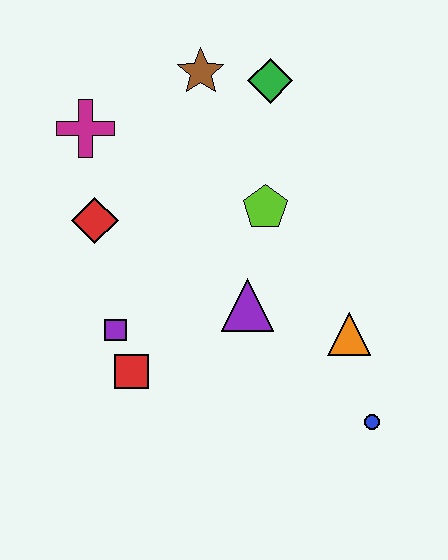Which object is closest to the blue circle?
The orange triangle is closest to the blue circle.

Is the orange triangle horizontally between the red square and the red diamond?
No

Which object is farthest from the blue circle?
The magenta cross is farthest from the blue circle.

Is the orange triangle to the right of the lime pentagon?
Yes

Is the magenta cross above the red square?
Yes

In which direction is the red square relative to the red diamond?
The red square is below the red diamond.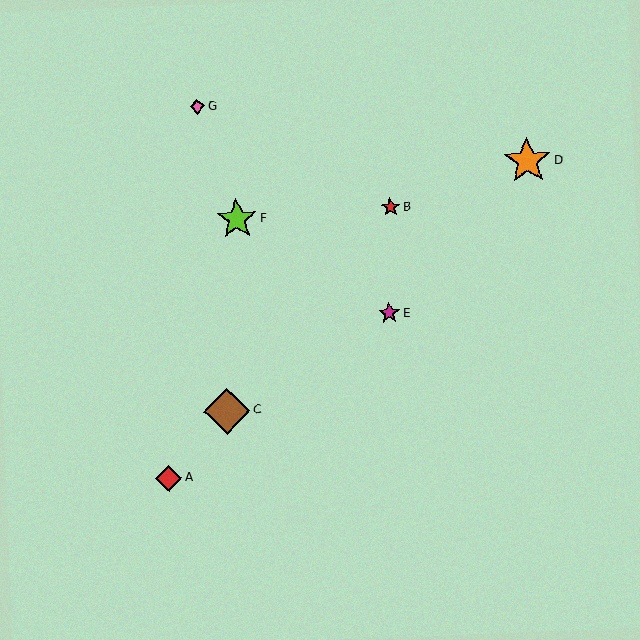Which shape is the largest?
The orange star (labeled D) is the largest.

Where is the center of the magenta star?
The center of the magenta star is at (389, 313).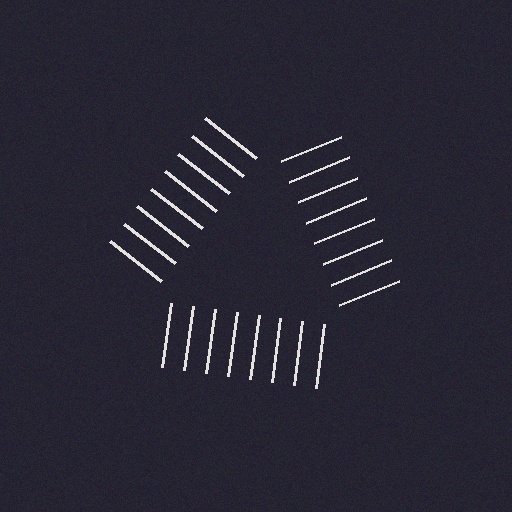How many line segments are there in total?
24 — 8 along each of the 3 edges.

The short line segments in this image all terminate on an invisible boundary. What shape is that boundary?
An illusory triangle — the line segments terminate on its edges but no continuous stroke is drawn.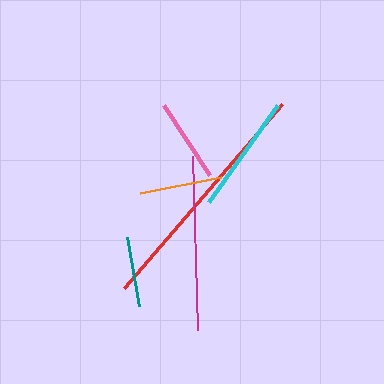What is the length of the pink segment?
The pink segment is approximately 83 pixels long.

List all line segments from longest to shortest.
From longest to shortest: red, magenta, cyan, pink, orange, teal.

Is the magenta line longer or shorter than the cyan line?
The magenta line is longer than the cyan line.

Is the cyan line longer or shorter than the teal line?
The cyan line is longer than the teal line.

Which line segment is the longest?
The red line is the longest at approximately 242 pixels.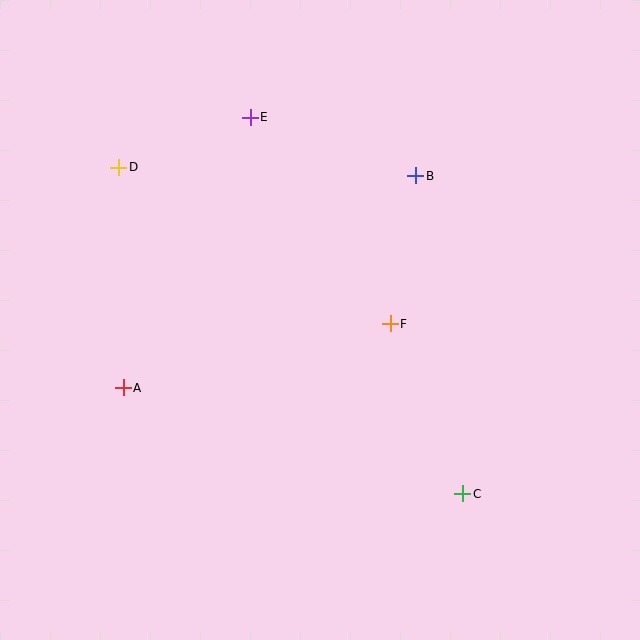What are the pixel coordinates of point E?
Point E is at (250, 117).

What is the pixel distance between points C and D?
The distance between C and D is 474 pixels.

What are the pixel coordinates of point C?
Point C is at (463, 494).